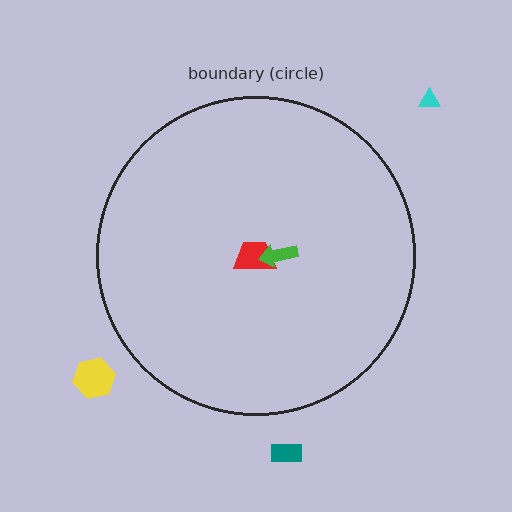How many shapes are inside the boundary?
2 inside, 3 outside.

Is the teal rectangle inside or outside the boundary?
Outside.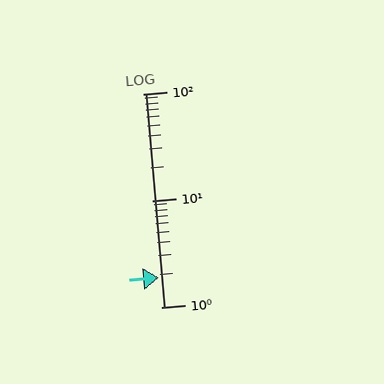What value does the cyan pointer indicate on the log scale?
The pointer indicates approximately 1.9.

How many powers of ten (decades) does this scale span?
The scale spans 2 decades, from 1 to 100.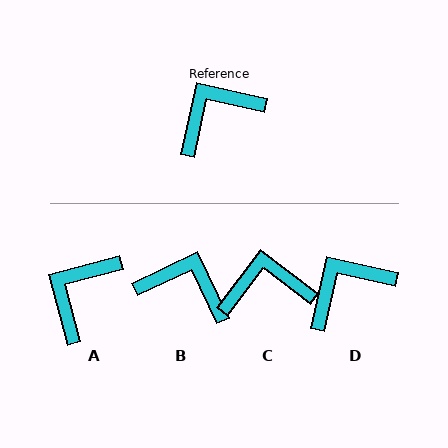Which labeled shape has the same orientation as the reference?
D.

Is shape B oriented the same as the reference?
No, it is off by about 52 degrees.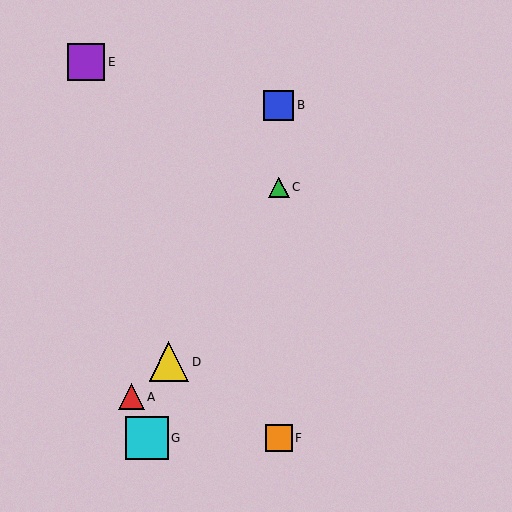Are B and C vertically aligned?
Yes, both are at x≈279.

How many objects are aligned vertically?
3 objects (B, C, F) are aligned vertically.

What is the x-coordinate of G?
Object G is at x≈147.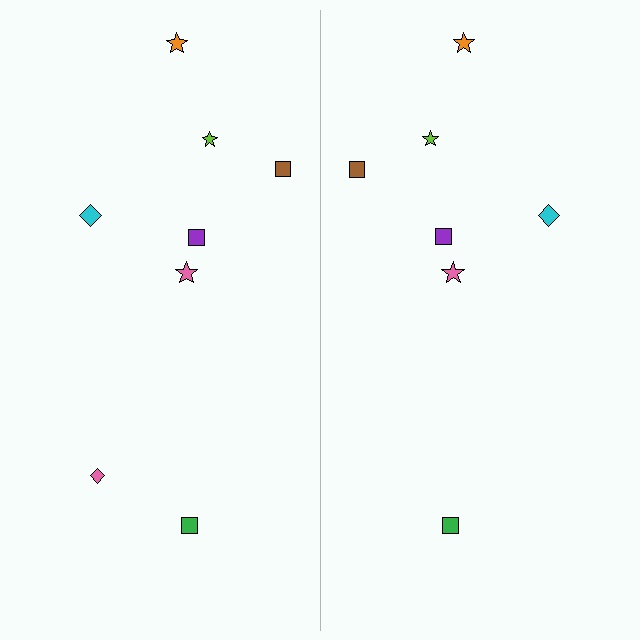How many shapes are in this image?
There are 15 shapes in this image.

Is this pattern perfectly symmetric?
No, the pattern is not perfectly symmetric. A pink diamond is missing from the right side.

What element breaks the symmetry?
A pink diamond is missing from the right side.